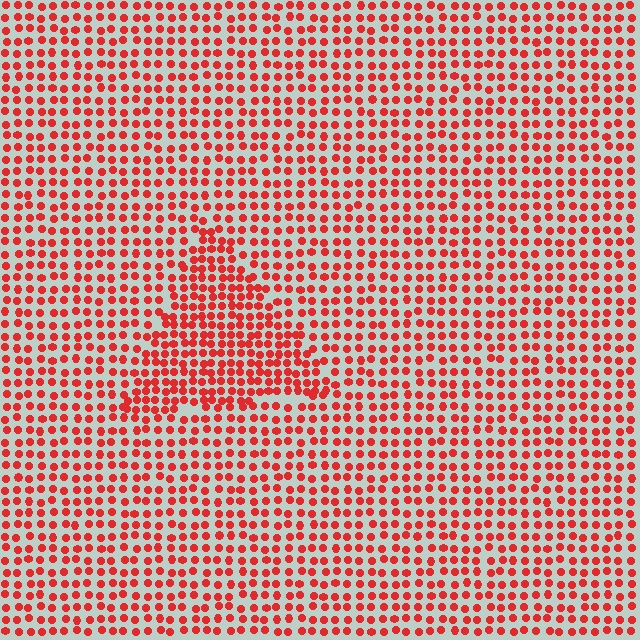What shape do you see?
I see a triangle.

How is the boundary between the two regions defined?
The boundary is defined by a change in element density (approximately 1.6x ratio). All elements are the same color, size, and shape.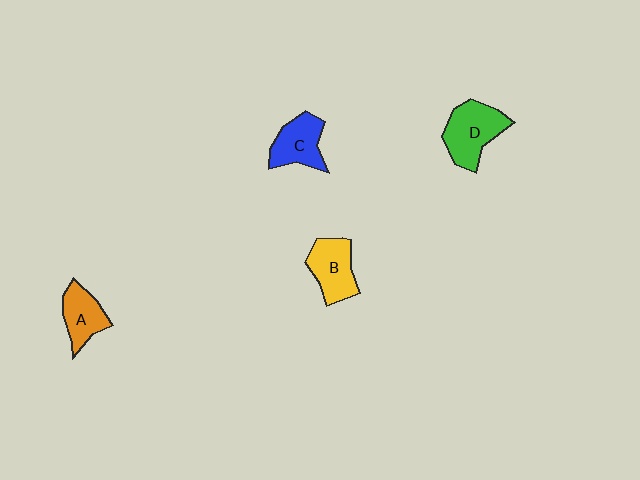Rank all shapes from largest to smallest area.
From largest to smallest: D (green), B (yellow), C (blue), A (orange).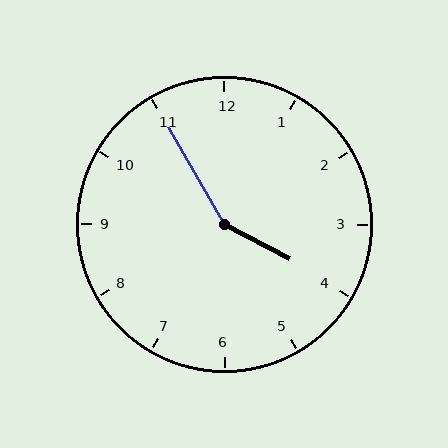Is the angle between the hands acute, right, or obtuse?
It is obtuse.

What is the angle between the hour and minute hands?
Approximately 148 degrees.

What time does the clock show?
3:55.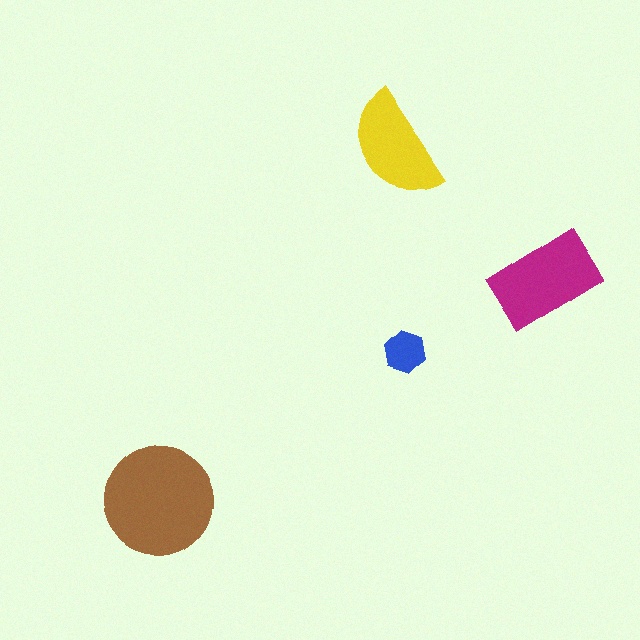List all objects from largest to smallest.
The brown circle, the magenta rectangle, the yellow semicircle, the blue hexagon.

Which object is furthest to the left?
The brown circle is leftmost.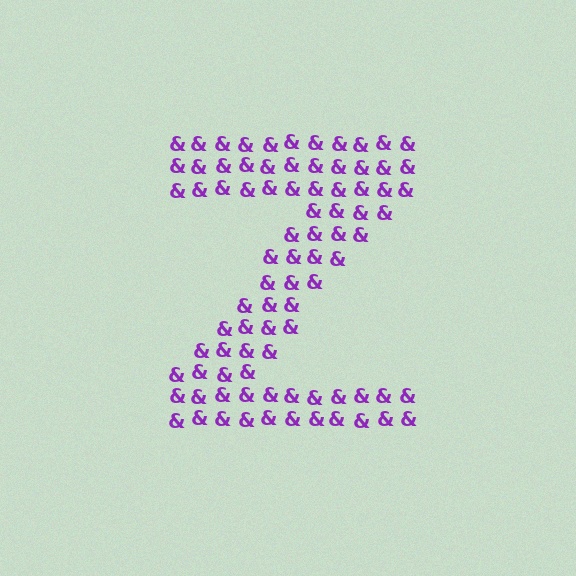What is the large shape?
The large shape is the letter Z.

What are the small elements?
The small elements are ampersands.